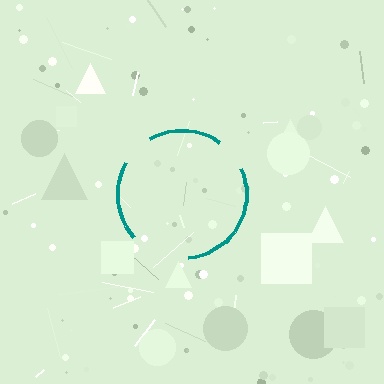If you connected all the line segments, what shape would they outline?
They would outline a circle.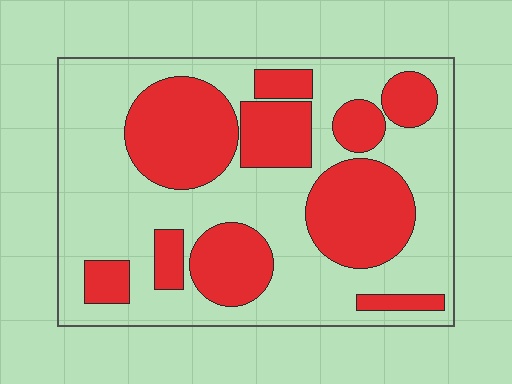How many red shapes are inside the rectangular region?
10.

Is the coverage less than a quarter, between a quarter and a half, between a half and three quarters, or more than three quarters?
Between a quarter and a half.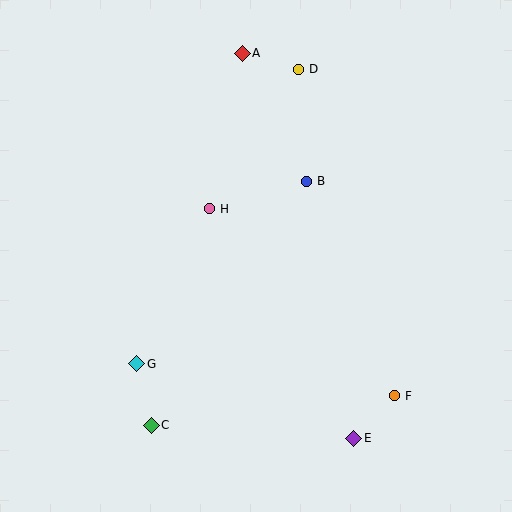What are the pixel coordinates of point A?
Point A is at (242, 53).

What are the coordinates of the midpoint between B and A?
The midpoint between B and A is at (274, 117).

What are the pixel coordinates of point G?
Point G is at (137, 364).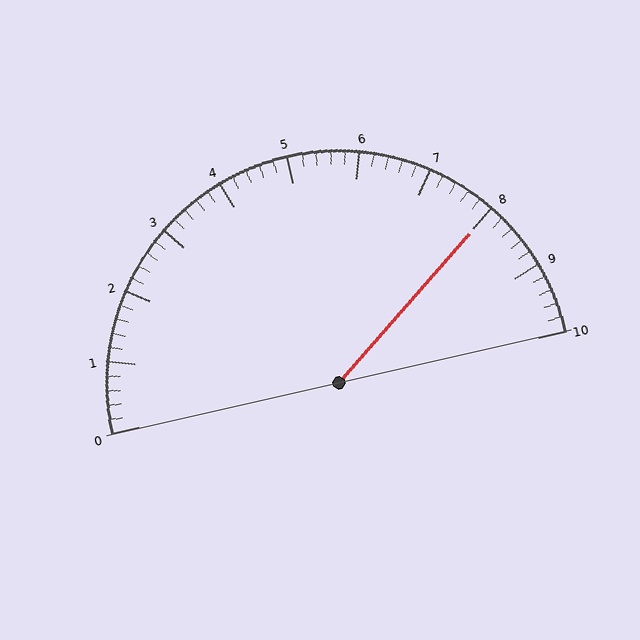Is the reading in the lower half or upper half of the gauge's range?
The reading is in the upper half of the range (0 to 10).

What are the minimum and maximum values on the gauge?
The gauge ranges from 0 to 10.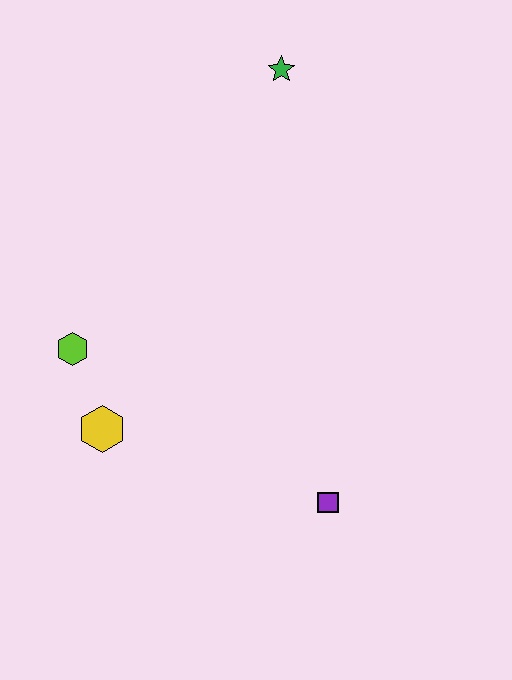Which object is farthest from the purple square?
The green star is farthest from the purple square.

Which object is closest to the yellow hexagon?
The lime hexagon is closest to the yellow hexagon.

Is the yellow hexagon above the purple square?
Yes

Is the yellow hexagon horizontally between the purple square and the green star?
No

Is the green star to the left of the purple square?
Yes